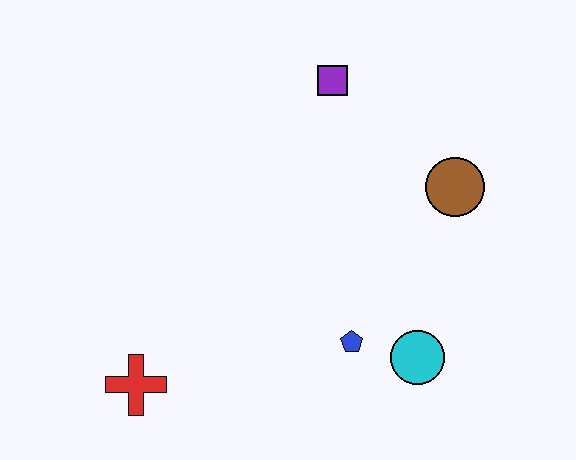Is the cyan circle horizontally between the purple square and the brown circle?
Yes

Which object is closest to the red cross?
The blue pentagon is closest to the red cross.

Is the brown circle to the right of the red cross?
Yes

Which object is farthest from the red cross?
The brown circle is farthest from the red cross.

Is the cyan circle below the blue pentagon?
Yes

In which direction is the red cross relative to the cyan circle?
The red cross is to the left of the cyan circle.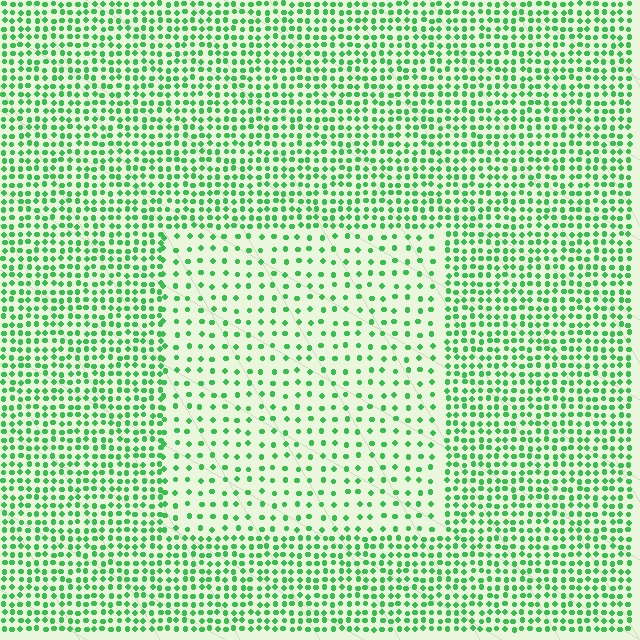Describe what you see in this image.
The image contains small green elements arranged at two different densities. A rectangle-shaped region is visible where the elements are less densely packed than the surrounding area.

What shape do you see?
I see a rectangle.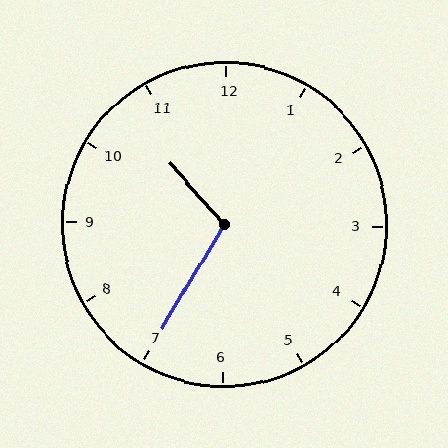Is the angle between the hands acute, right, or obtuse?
It is obtuse.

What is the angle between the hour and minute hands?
Approximately 108 degrees.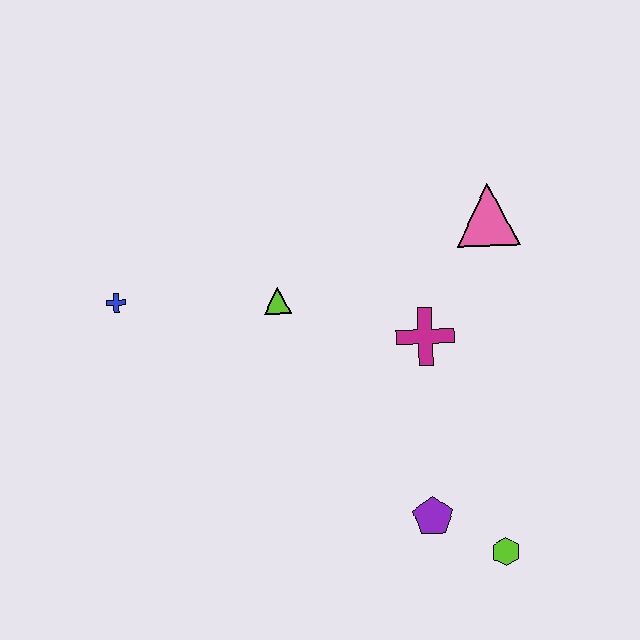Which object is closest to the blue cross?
The lime triangle is closest to the blue cross.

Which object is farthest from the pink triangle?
The blue cross is farthest from the pink triangle.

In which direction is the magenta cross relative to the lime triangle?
The magenta cross is to the right of the lime triangle.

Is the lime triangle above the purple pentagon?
Yes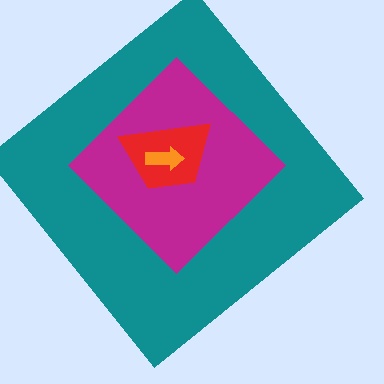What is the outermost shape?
The teal diamond.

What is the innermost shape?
The orange arrow.